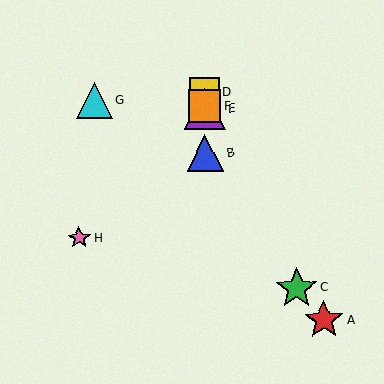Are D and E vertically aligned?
Yes, both are at x≈204.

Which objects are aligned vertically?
Objects B, D, E, F are aligned vertically.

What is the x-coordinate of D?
Object D is at x≈204.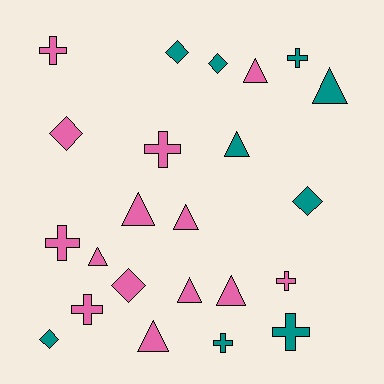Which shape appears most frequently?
Triangle, with 9 objects.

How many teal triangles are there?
There are 2 teal triangles.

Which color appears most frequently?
Pink, with 14 objects.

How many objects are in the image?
There are 23 objects.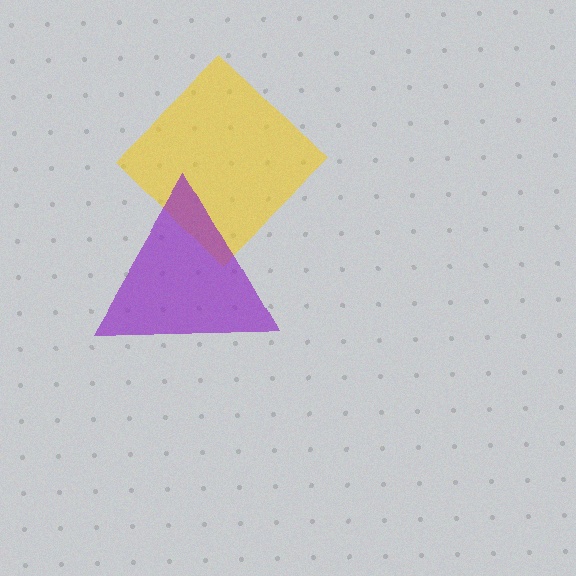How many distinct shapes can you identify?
There are 2 distinct shapes: a yellow diamond, a purple triangle.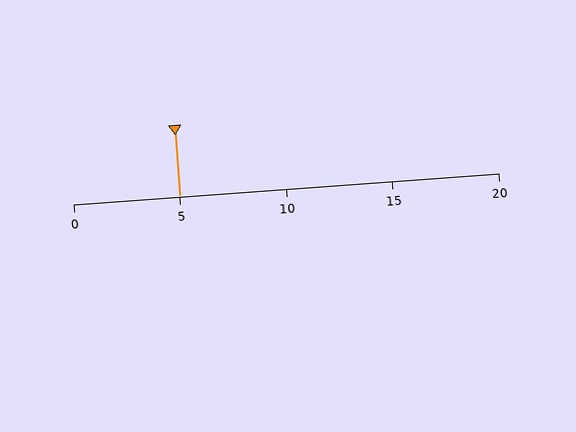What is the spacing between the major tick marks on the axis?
The major ticks are spaced 5 apart.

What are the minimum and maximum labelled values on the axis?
The axis runs from 0 to 20.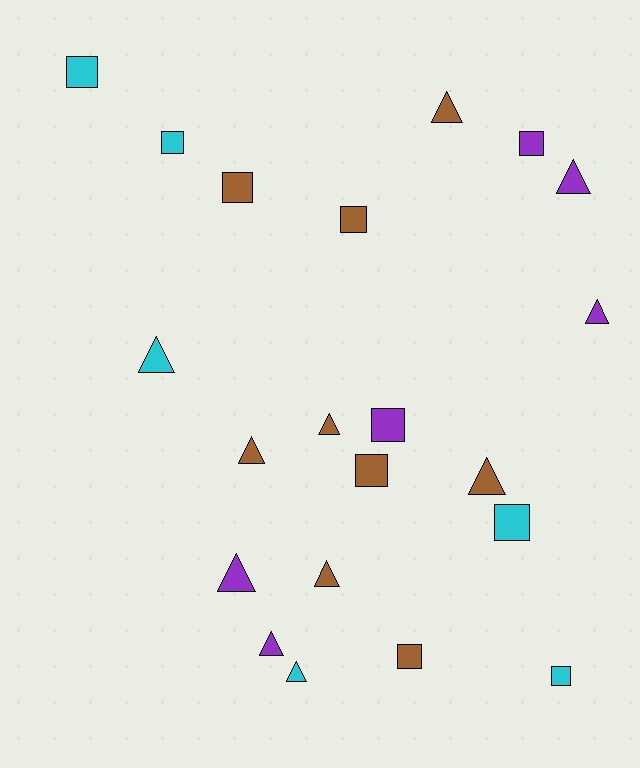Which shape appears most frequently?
Triangle, with 11 objects.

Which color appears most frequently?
Brown, with 9 objects.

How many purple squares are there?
There are 2 purple squares.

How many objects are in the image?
There are 21 objects.